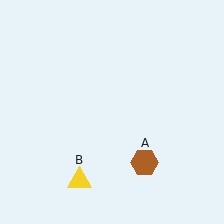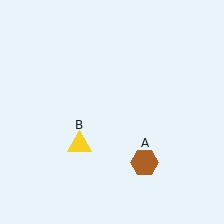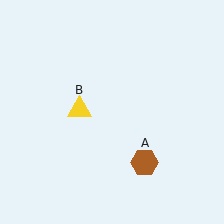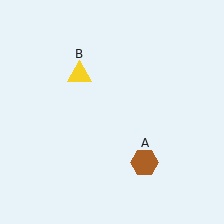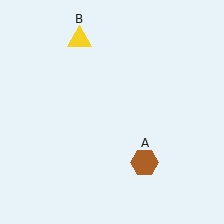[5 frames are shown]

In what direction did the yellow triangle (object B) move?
The yellow triangle (object B) moved up.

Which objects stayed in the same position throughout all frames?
Brown hexagon (object A) remained stationary.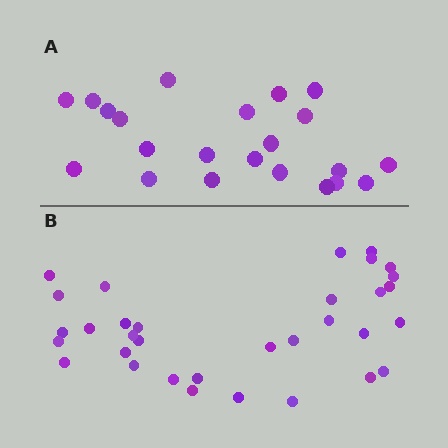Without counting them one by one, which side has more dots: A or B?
Region B (the bottom region) has more dots.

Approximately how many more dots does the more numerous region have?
Region B has roughly 12 or so more dots than region A.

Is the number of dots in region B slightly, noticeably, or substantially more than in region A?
Region B has substantially more. The ratio is roughly 1.5 to 1.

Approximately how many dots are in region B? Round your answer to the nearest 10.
About 30 dots. (The exact count is 33, which rounds to 30.)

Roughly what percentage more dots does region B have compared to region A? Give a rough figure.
About 50% more.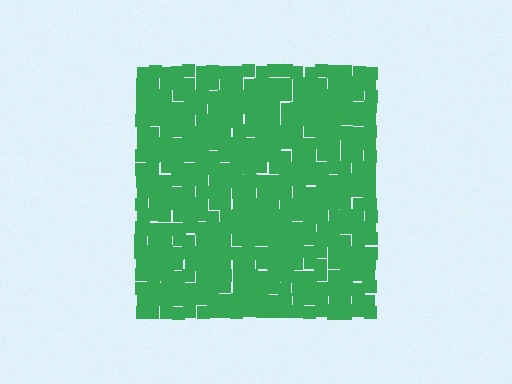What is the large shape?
The large shape is a square.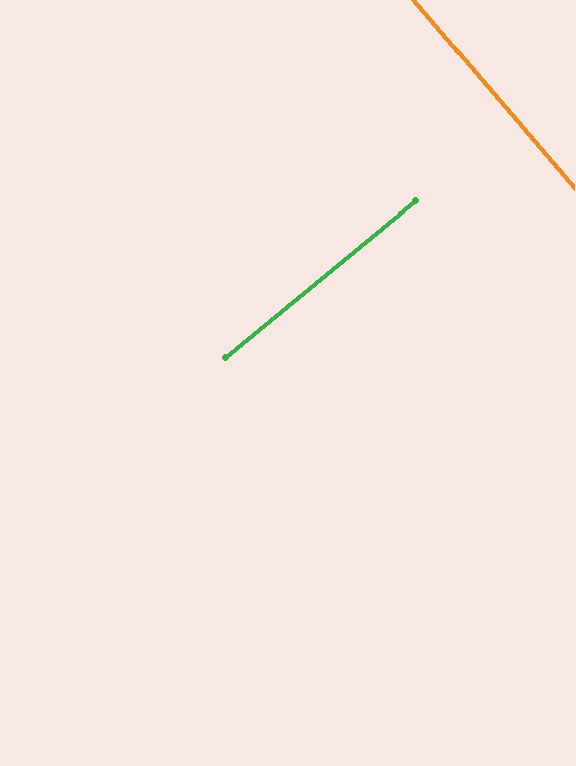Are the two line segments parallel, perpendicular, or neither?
Perpendicular — they meet at approximately 89°.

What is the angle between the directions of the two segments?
Approximately 89 degrees.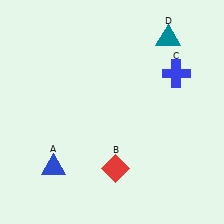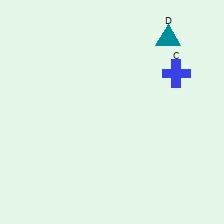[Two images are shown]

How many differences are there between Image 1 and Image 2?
There are 2 differences between the two images.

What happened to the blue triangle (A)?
The blue triangle (A) was removed in Image 2. It was in the bottom-left area of Image 1.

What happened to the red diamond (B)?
The red diamond (B) was removed in Image 2. It was in the bottom-right area of Image 1.